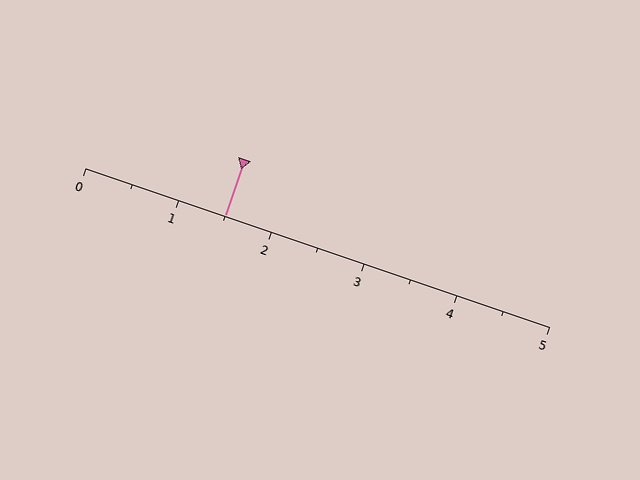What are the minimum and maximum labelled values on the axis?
The axis runs from 0 to 5.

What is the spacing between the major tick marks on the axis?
The major ticks are spaced 1 apart.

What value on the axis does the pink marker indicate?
The marker indicates approximately 1.5.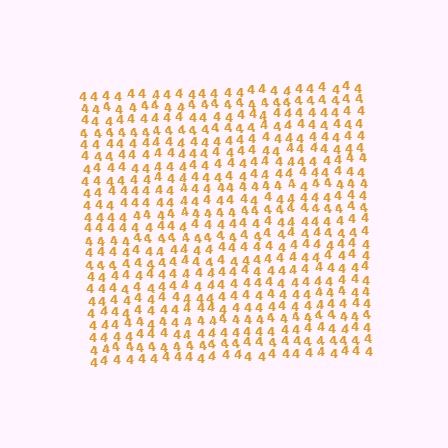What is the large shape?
The large shape is a square.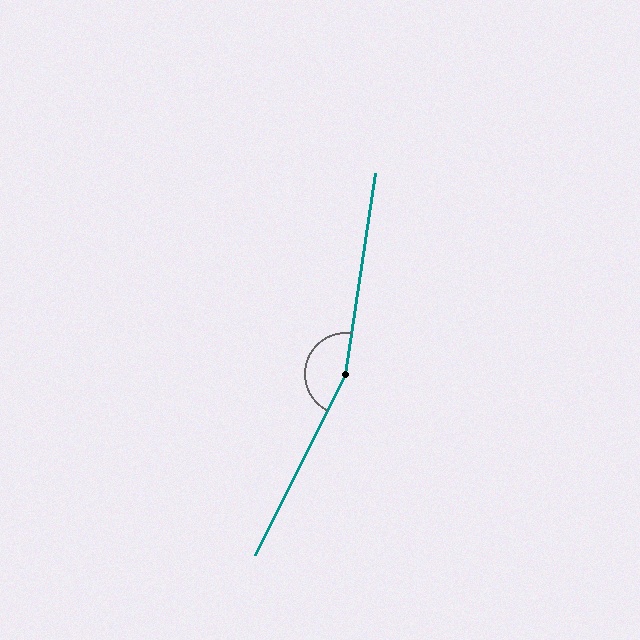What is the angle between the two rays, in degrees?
Approximately 162 degrees.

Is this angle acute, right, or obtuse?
It is obtuse.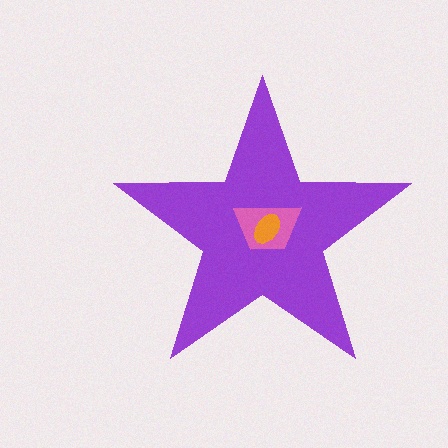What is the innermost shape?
The orange ellipse.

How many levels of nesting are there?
3.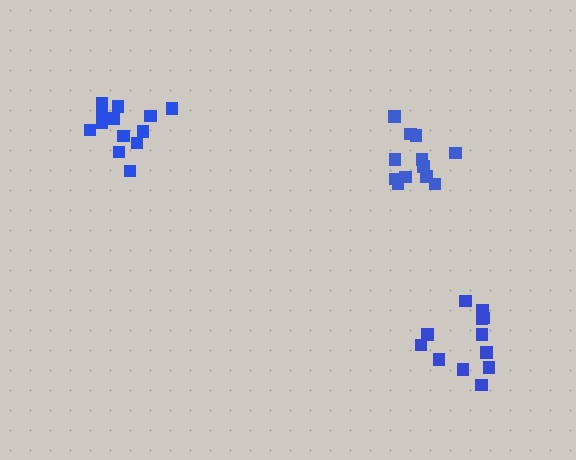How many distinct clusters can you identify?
There are 3 distinct clusters.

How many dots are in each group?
Group 1: 12 dots, Group 2: 12 dots, Group 3: 14 dots (38 total).